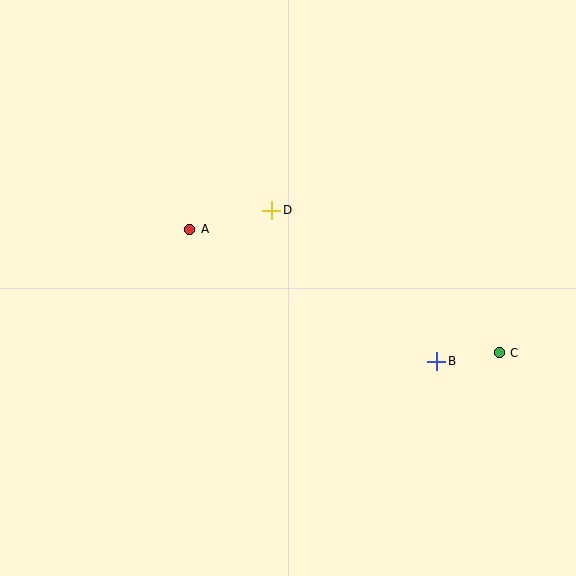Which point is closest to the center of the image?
Point D at (272, 210) is closest to the center.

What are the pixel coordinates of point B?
Point B is at (437, 361).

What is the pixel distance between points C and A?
The distance between C and A is 334 pixels.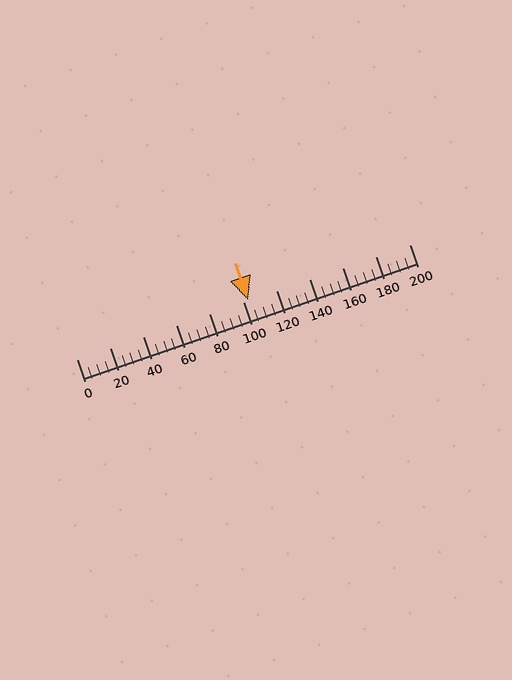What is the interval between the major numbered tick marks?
The major tick marks are spaced 20 units apart.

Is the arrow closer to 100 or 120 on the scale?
The arrow is closer to 100.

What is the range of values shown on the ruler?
The ruler shows values from 0 to 200.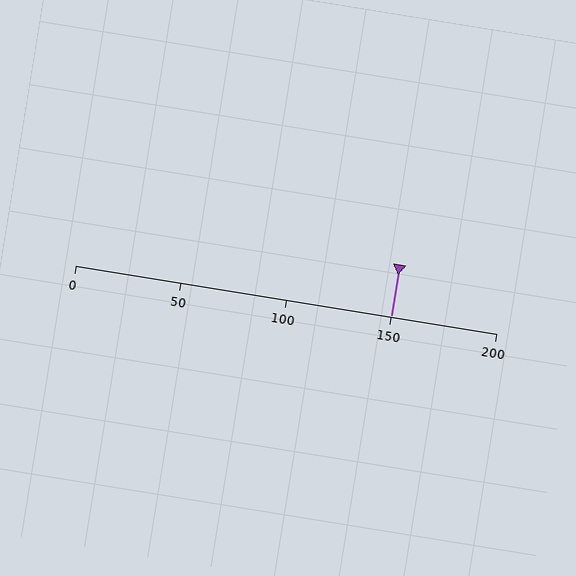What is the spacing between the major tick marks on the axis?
The major ticks are spaced 50 apart.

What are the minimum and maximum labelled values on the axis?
The axis runs from 0 to 200.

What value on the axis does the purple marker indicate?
The marker indicates approximately 150.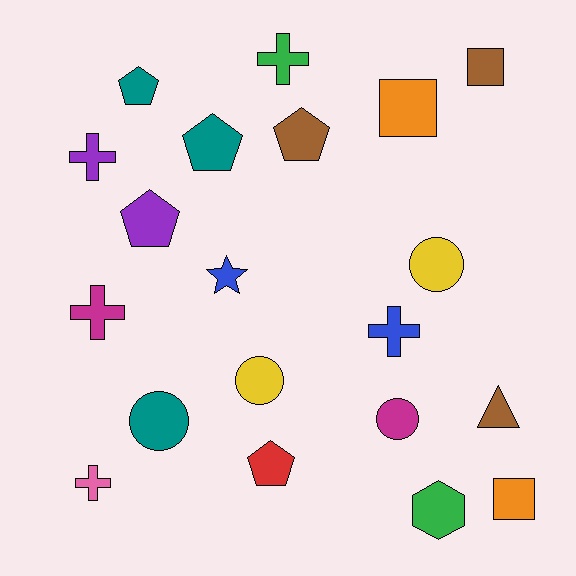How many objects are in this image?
There are 20 objects.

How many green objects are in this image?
There are 2 green objects.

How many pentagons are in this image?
There are 5 pentagons.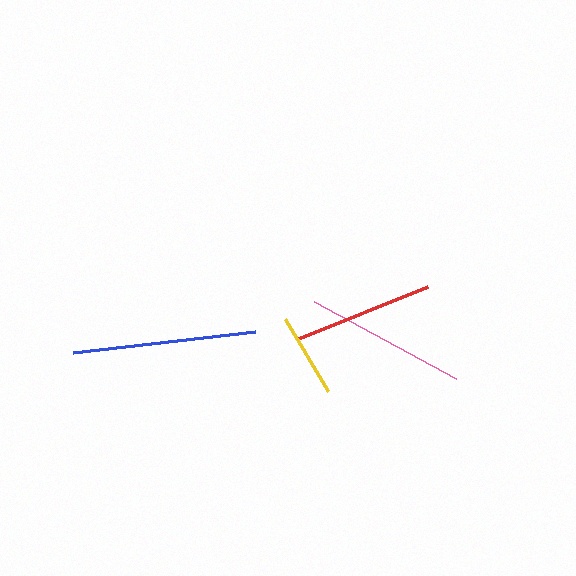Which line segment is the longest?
The blue line is the longest at approximately 184 pixels.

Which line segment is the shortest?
The yellow line is the shortest at approximately 83 pixels.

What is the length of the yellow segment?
The yellow segment is approximately 83 pixels long.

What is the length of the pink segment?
The pink segment is approximately 162 pixels long.